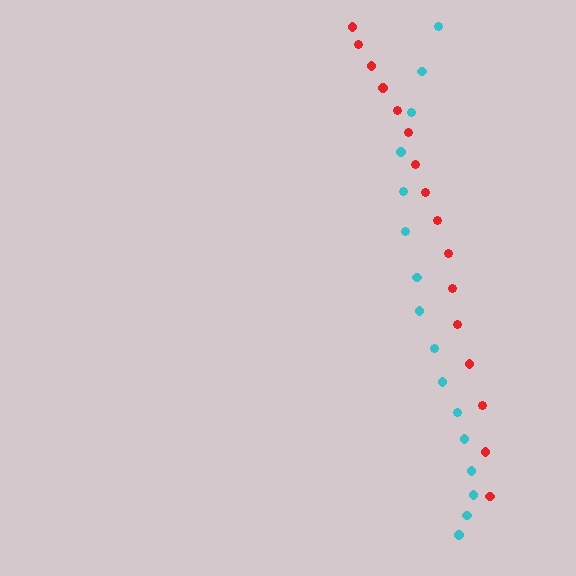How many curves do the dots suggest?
There are 2 distinct paths.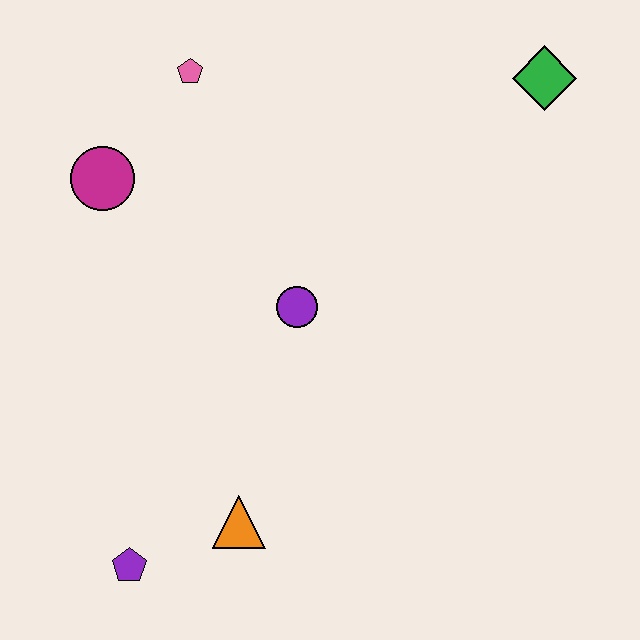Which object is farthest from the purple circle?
The green diamond is farthest from the purple circle.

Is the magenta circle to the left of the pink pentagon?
Yes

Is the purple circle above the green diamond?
No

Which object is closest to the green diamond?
The purple circle is closest to the green diamond.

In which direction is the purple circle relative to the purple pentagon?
The purple circle is above the purple pentagon.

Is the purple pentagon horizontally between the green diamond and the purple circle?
No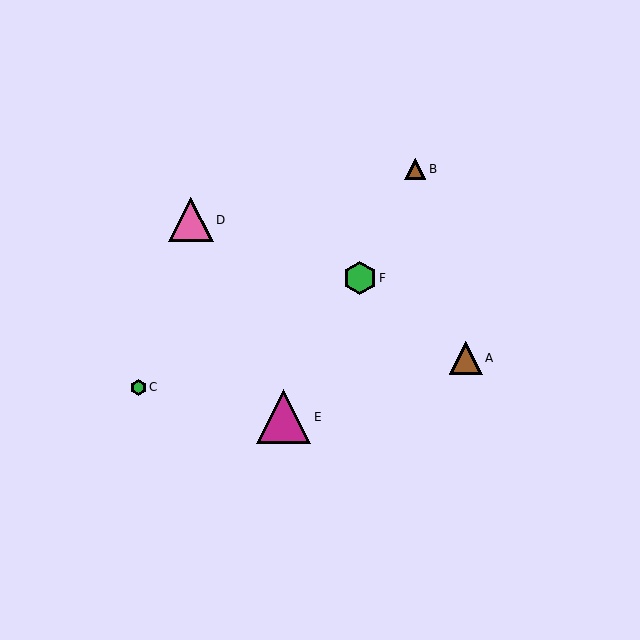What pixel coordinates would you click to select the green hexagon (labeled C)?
Click at (138, 387) to select the green hexagon C.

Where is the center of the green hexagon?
The center of the green hexagon is at (360, 278).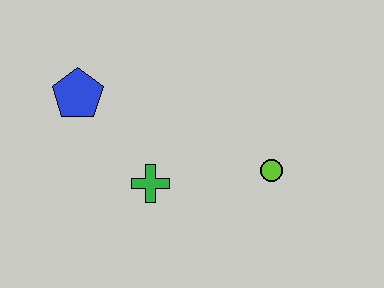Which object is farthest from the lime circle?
The blue pentagon is farthest from the lime circle.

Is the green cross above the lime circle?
No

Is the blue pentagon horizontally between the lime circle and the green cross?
No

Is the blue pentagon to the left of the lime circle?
Yes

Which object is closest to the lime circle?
The green cross is closest to the lime circle.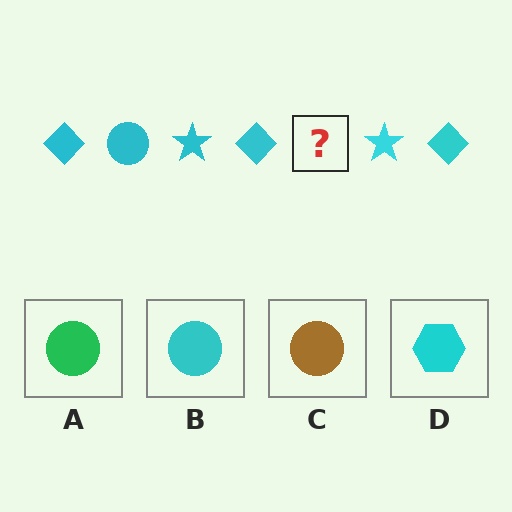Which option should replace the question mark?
Option B.